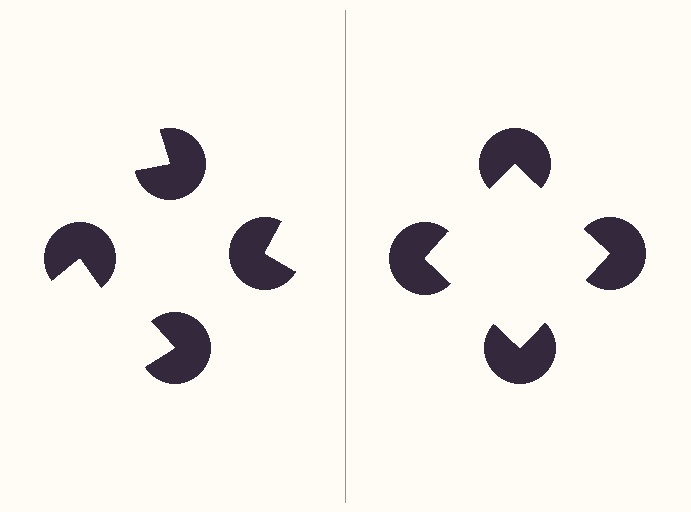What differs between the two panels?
The pac-man discs are positioned identically on both sides; only the wedge orientations differ. On the right they align to a square; on the left they are misaligned.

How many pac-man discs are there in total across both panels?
8 — 4 on each side.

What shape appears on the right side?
An illusory square.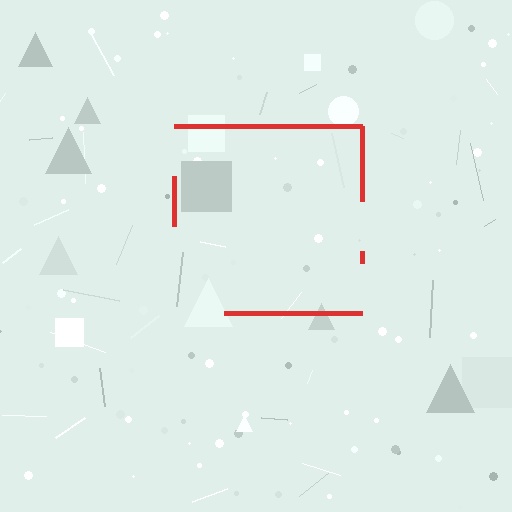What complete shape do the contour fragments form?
The contour fragments form a square.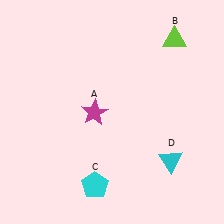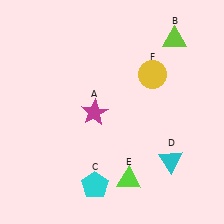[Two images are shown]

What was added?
A lime triangle (E), a yellow circle (F) were added in Image 2.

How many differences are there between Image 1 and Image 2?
There are 2 differences between the two images.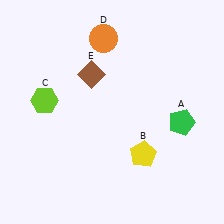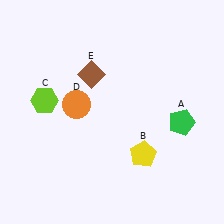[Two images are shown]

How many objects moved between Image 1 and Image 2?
1 object moved between the two images.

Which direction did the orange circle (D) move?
The orange circle (D) moved down.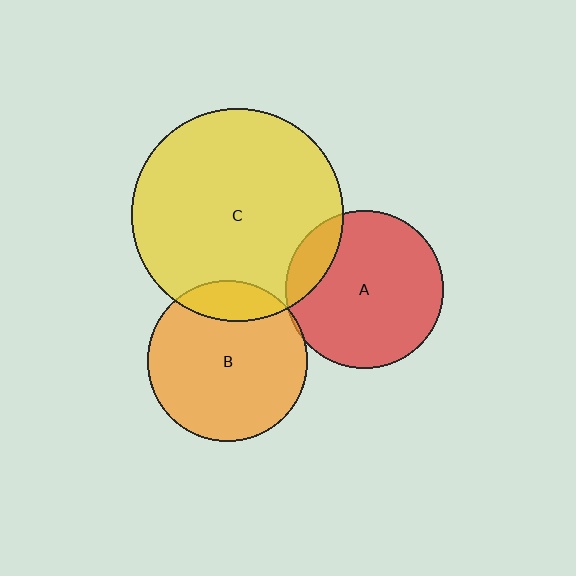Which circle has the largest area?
Circle C (yellow).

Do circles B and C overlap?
Yes.